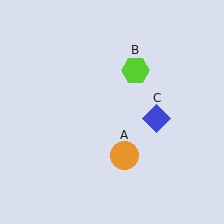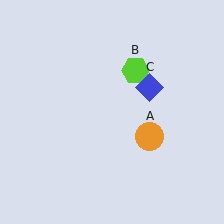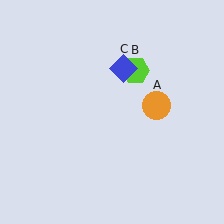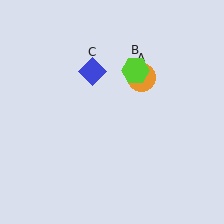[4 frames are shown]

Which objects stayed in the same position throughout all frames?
Lime hexagon (object B) remained stationary.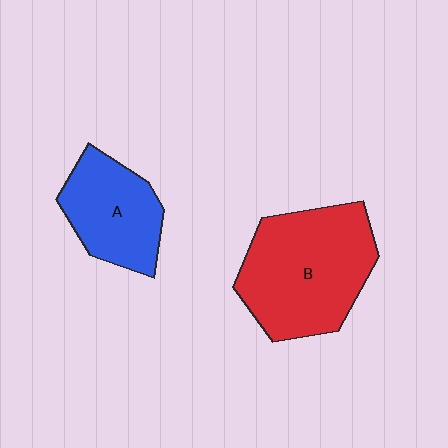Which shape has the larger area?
Shape B (red).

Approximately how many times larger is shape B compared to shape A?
Approximately 1.6 times.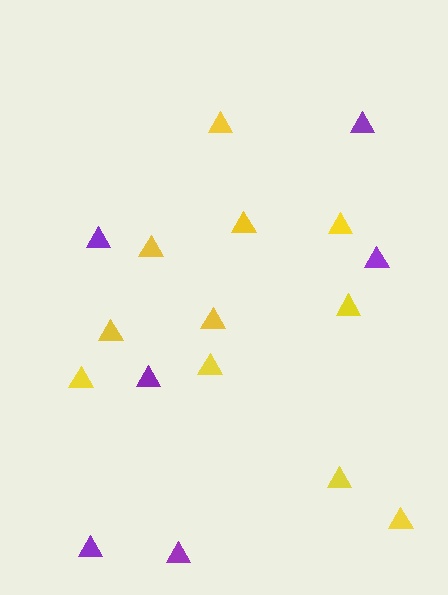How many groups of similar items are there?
There are 2 groups: one group of purple triangles (6) and one group of yellow triangles (11).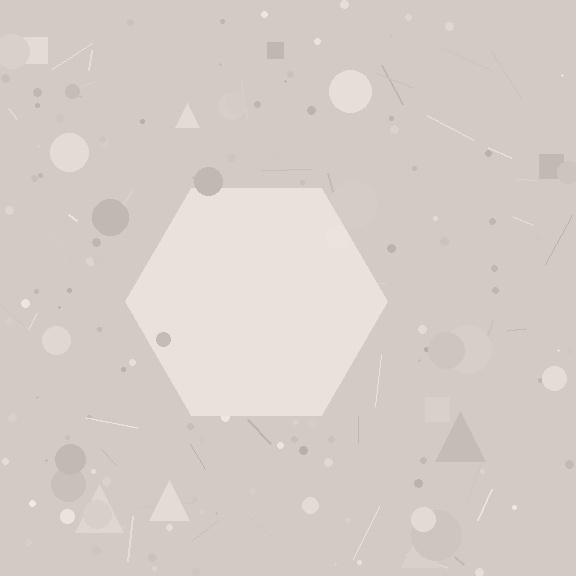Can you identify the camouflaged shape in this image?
The camouflaged shape is a hexagon.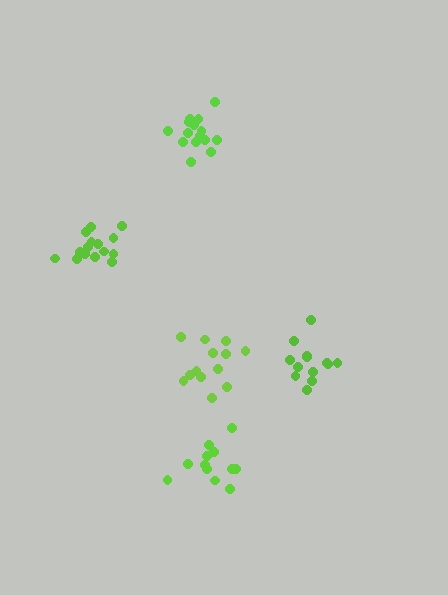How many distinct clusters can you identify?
There are 5 distinct clusters.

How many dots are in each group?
Group 1: 13 dots, Group 2: 15 dots, Group 3: 12 dots, Group 4: 15 dots, Group 5: 13 dots (68 total).